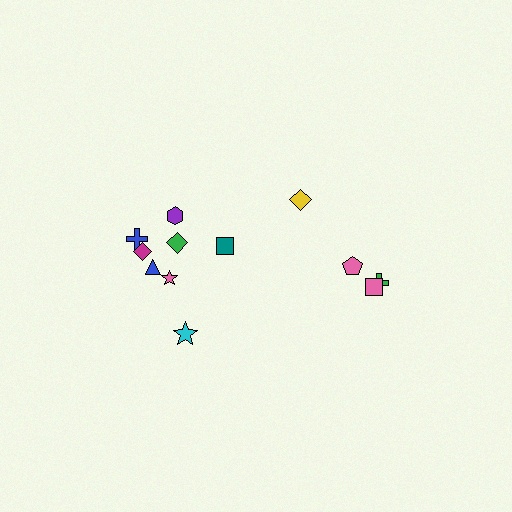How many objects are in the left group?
There are 8 objects.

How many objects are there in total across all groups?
There are 12 objects.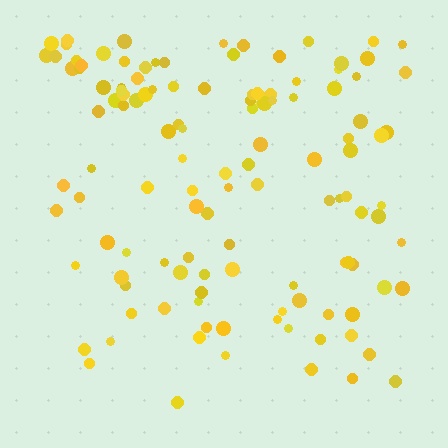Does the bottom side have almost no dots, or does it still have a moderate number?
Still a moderate number, just noticeably fewer than the top.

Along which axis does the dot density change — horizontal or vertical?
Vertical.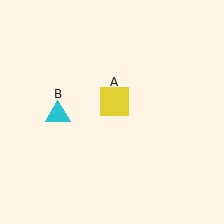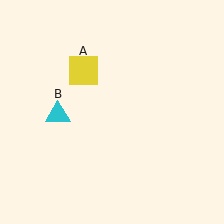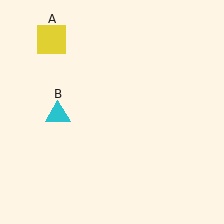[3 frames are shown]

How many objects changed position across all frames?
1 object changed position: yellow square (object A).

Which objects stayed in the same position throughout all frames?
Cyan triangle (object B) remained stationary.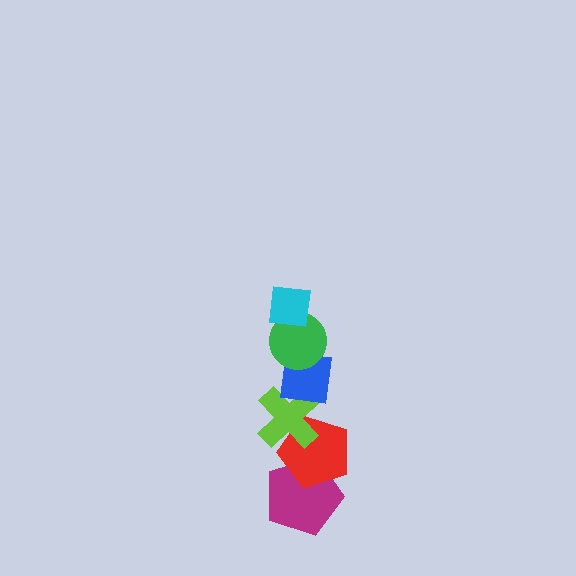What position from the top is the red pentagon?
The red pentagon is 5th from the top.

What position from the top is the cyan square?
The cyan square is 1st from the top.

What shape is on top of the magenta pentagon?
The red pentagon is on top of the magenta pentagon.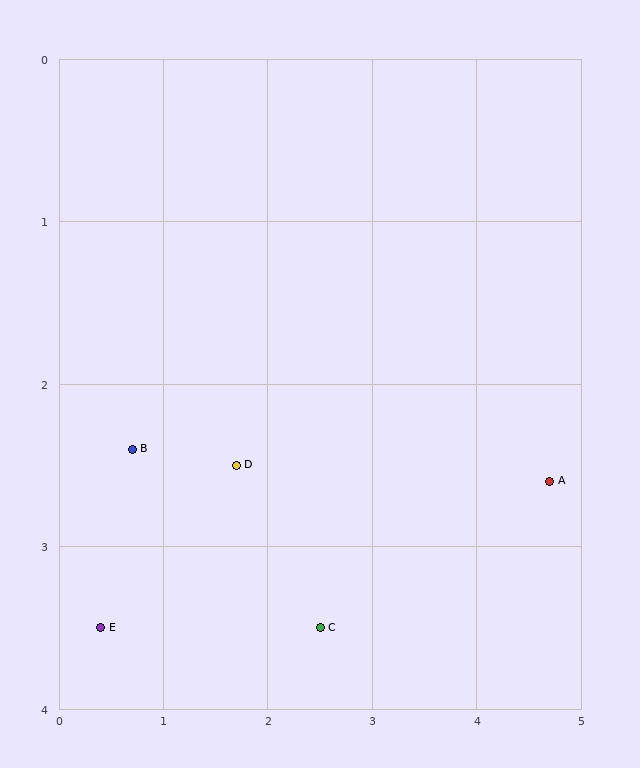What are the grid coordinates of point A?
Point A is at approximately (4.7, 2.6).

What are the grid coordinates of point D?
Point D is at approximately (1.7, 2.5).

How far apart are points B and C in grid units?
Points B and C are about 2.1 grid units apart.